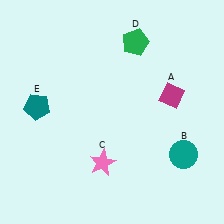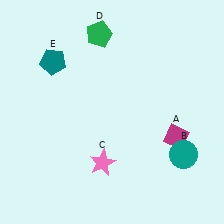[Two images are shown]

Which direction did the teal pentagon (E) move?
The teal pentagon (E) moved up.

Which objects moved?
The objects that moved are: the magenta diamond (A), the green pentagon (D), the teal pentagon (E).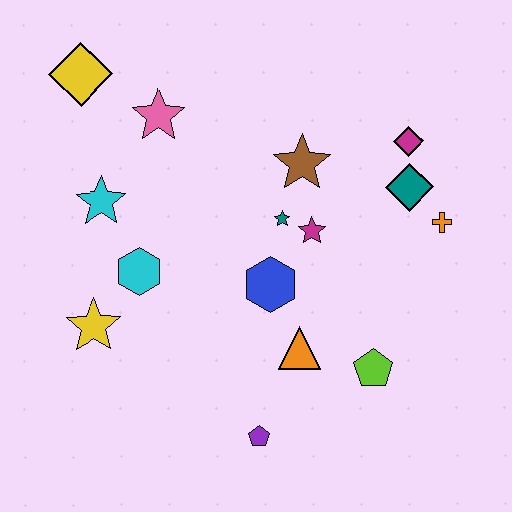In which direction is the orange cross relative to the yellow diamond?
The orange cross is to the right of the yellow diamond.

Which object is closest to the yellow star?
The cyan hexagon is closest to the yellow star.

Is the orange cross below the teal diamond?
Yes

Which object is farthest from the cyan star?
The orange cross is farthest from the cyan star.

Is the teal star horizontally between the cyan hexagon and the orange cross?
Yes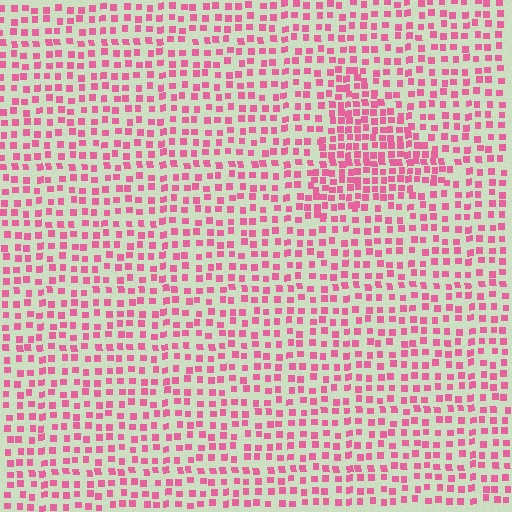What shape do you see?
I see a triangle.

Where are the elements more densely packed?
The elements are more densely packed inside the triangle boundary.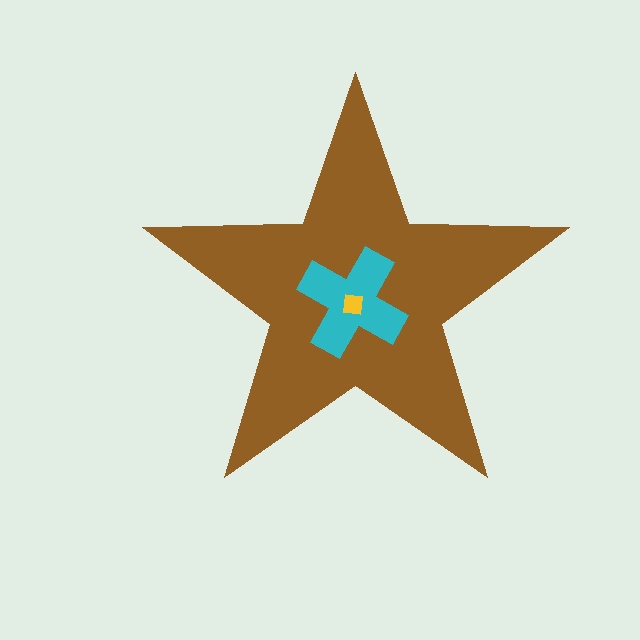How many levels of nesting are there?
3.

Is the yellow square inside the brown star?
Yes.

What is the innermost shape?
The yellow square.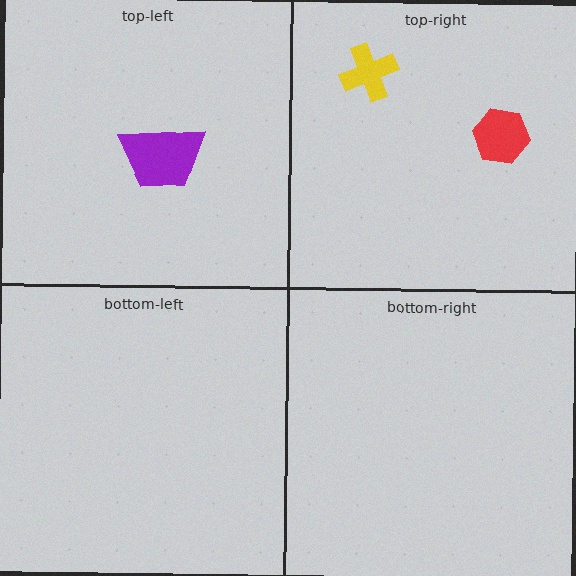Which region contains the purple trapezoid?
The top-left region.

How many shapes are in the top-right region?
2.